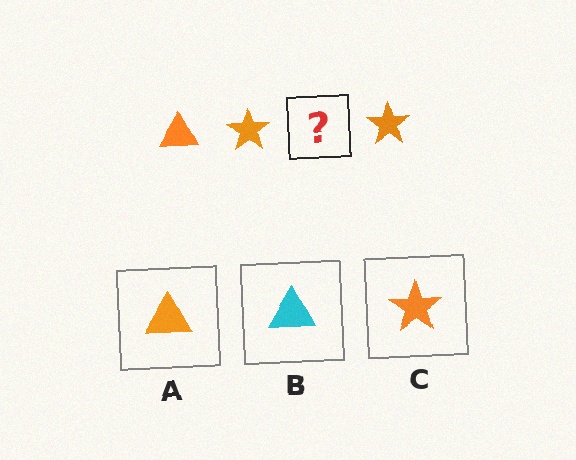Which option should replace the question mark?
Option A.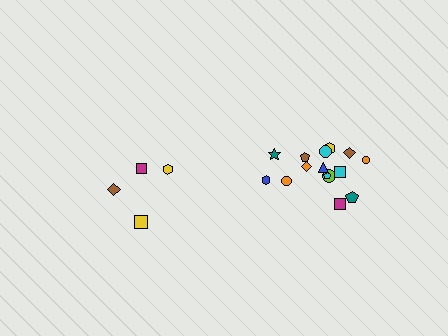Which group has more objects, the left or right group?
The right group.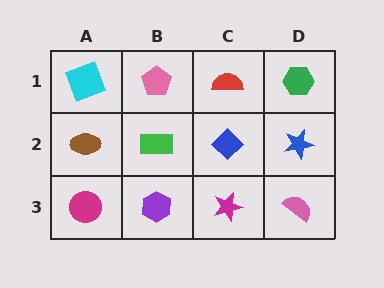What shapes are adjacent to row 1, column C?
A blue diamond (row 2, column C), a pink pentagon (row 1, column B), a green hexagon (row 1, column D).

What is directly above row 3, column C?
A blue diamond.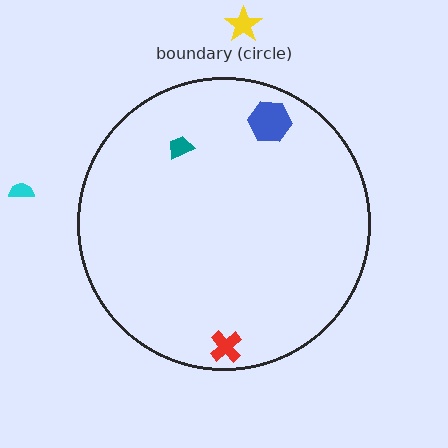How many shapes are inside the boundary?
3 inside, 2 outside.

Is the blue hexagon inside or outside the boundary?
Inside.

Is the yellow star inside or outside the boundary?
Outside.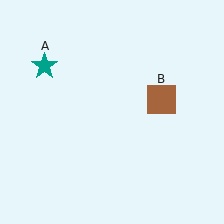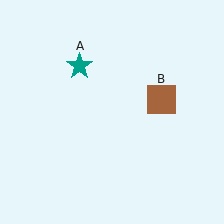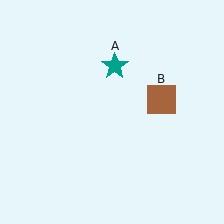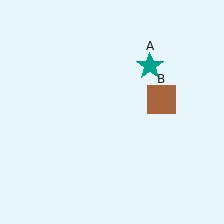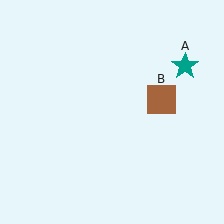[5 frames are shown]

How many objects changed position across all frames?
1 object changed position: teal star (object A).